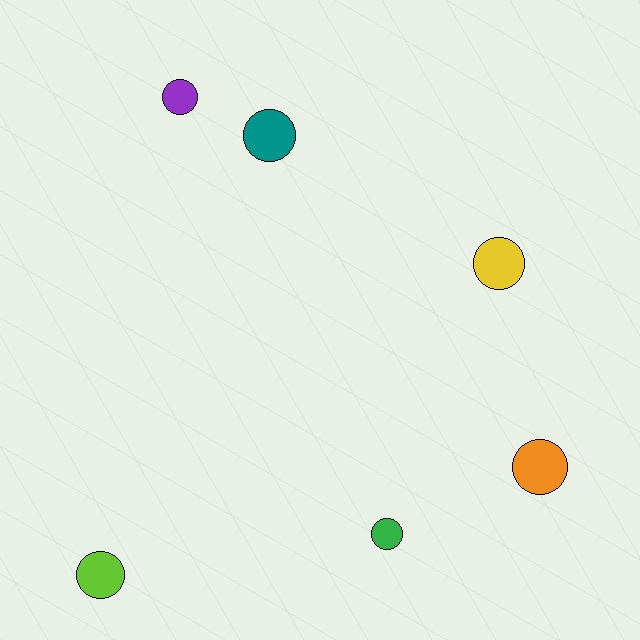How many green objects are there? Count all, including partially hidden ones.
There is 1 green object.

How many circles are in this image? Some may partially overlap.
There are 6 circles.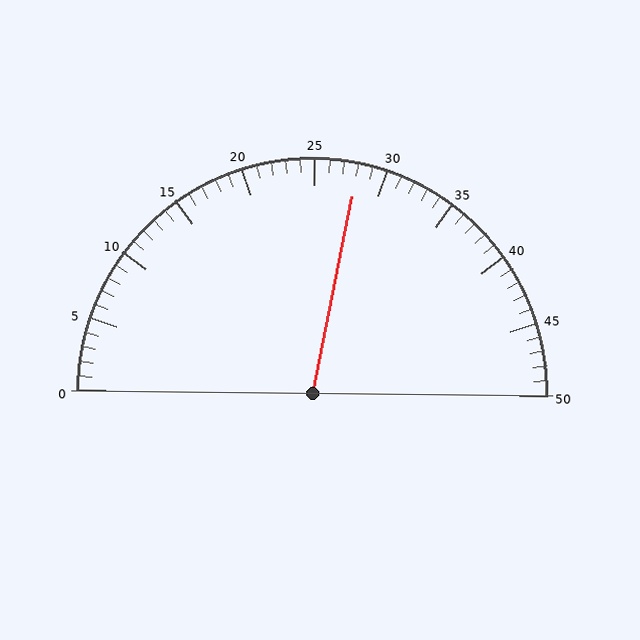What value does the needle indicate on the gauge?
The needle indicates approximately 28.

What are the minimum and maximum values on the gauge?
The gauge ranges from 0 to 50.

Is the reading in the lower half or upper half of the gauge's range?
The reading is in the upper half of the range (0 to 50).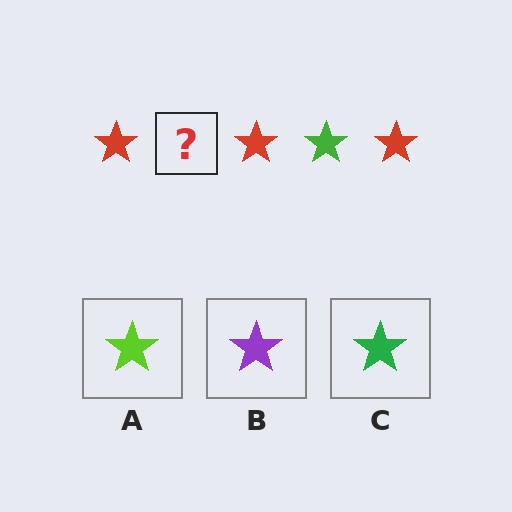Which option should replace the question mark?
Option C.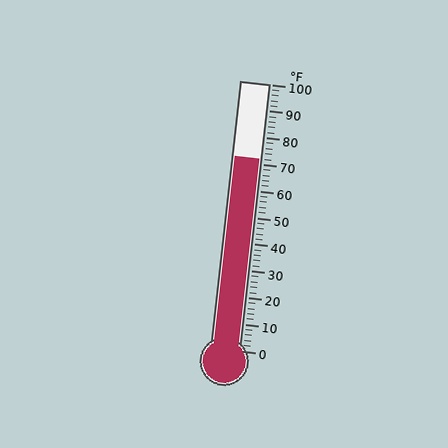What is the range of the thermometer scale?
The thermometer scale ranges from 0°F to 100°F.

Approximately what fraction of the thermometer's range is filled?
The thermometer is filled to approximately 70% of its range.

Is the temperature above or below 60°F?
The temperature is above 60°F.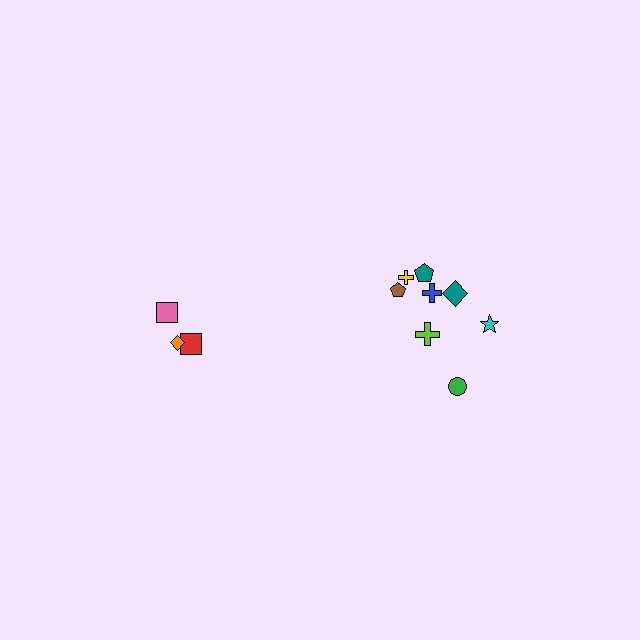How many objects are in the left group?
There are 3 objects.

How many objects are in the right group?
There are 8 objects.